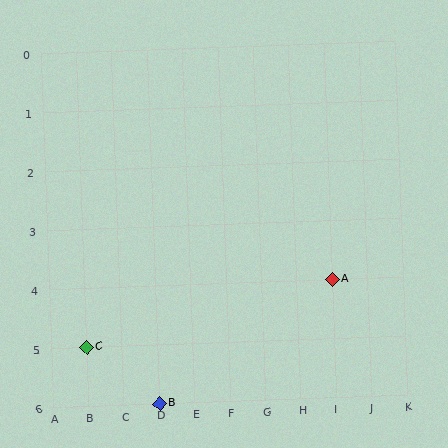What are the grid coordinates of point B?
Point B is at grid coordinates (D, 6).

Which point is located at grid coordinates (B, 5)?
Point C is at (B, 5).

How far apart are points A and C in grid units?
Points A and C are 7 columns and 1 row apart (about 7.1 grid units diagonally).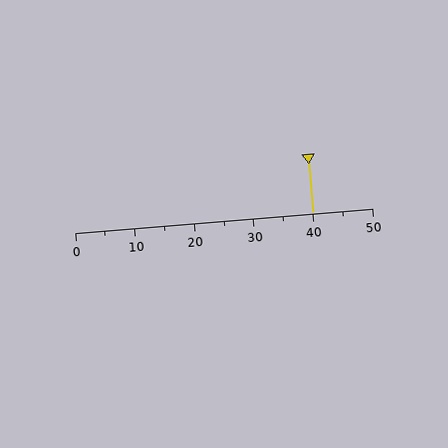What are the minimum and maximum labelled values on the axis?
The axis runs from 0 to 50.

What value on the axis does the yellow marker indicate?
The marker indicates approximately 40.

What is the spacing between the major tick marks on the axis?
The major ticks are spaced 10 apart.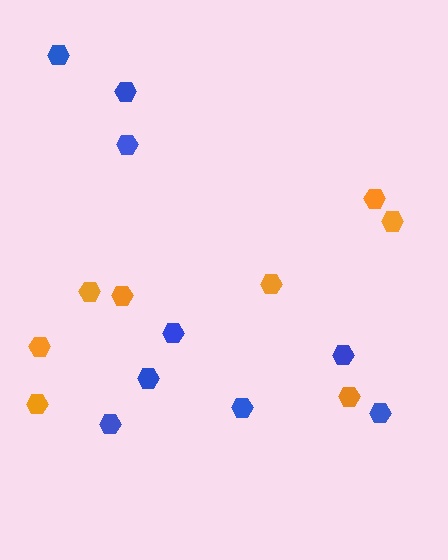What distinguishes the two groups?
There are 2 groups: one group of blue hexagons (9) and one group of orange hexagons (8).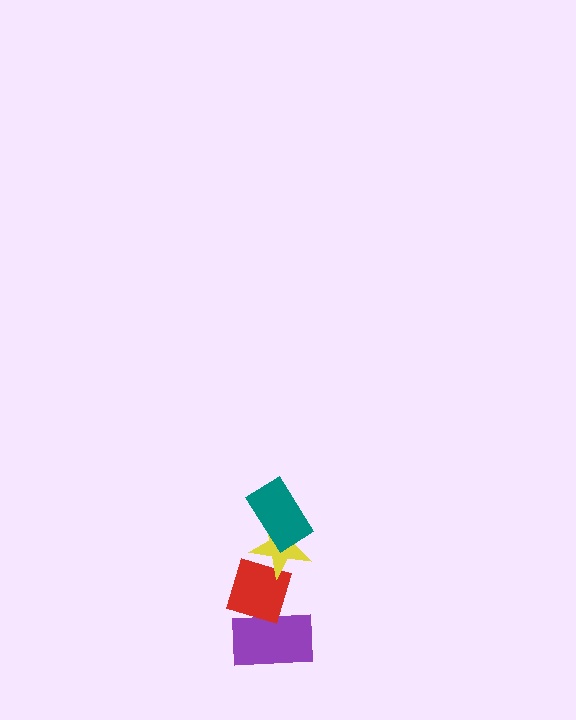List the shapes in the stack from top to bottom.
From top to bottom: the teal rectangle, the yellow star, the red diamond, the purple rectangle.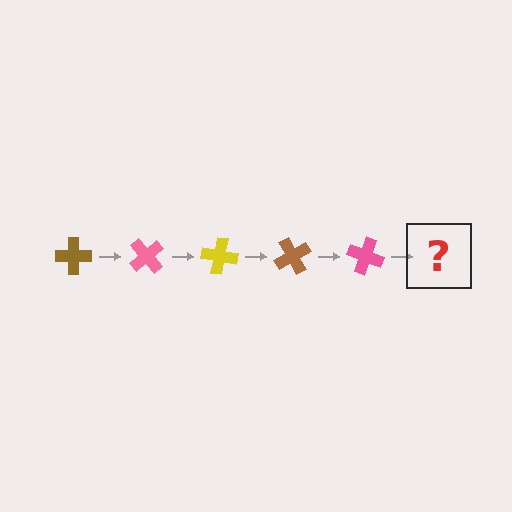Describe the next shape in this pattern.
It should be a yellow cross, rotated 250 degrees from the start.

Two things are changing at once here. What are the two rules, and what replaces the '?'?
The two rules are that it rotates 50 degrees each step and the color cycles through brown, pink, and yellow. The '?' should be a yellow cross, rotated 250 degrees from the start.